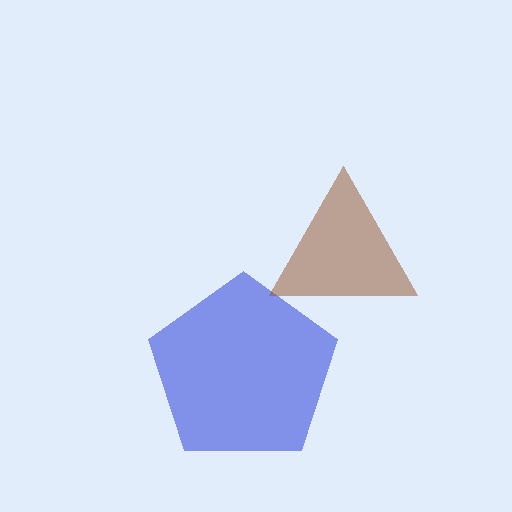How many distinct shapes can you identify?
There are 2 distinct shapes: a blue pentagon, a brown triangle.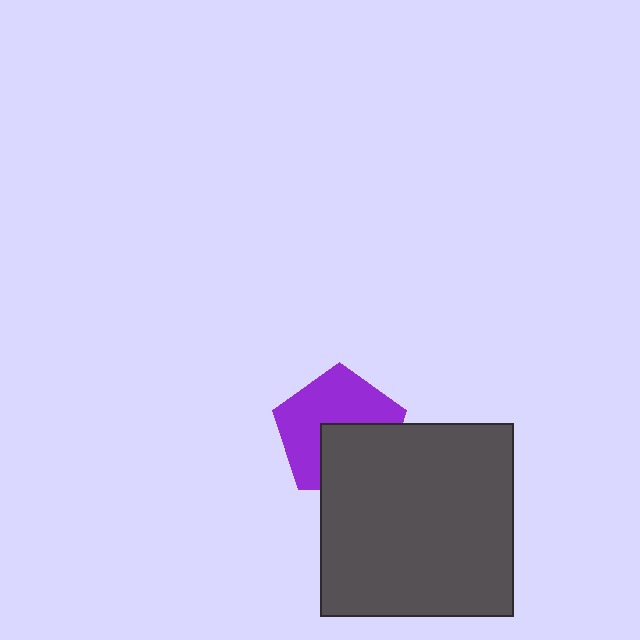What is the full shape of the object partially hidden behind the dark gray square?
The partially hidden object is a purple pentagon.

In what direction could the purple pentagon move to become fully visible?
The purple pentagon could move up. That would shift it out from behind the dark gray square entirely.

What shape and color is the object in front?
The object in front is a dark gray square.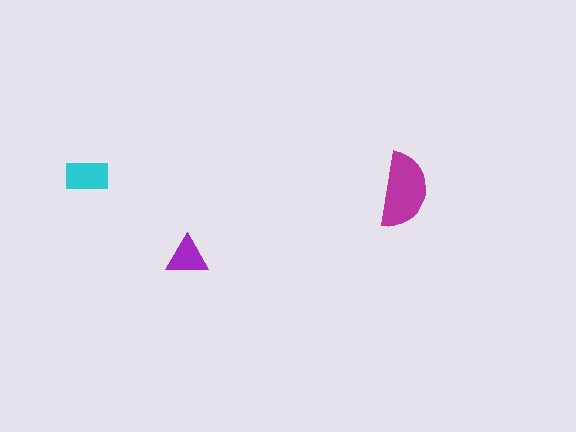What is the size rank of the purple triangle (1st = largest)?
3rd.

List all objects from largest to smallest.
The magenta semicircle, the cyan rectangle, the purple triangle.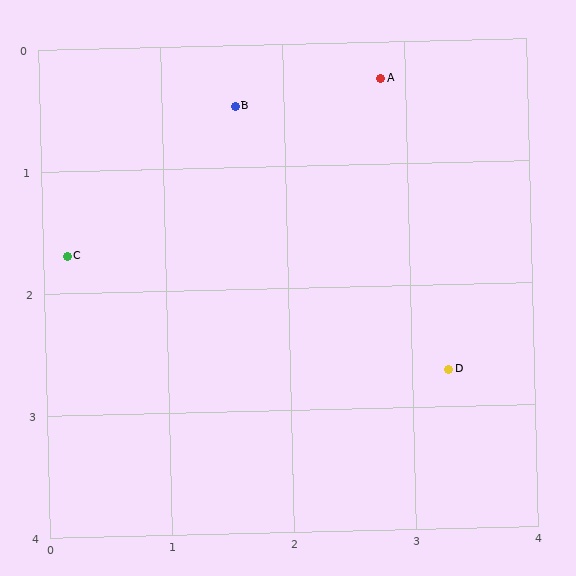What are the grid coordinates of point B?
Point B is at approximately (1.6, 0.5).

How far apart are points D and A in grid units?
Points D and A are about 2.5 grid units apart.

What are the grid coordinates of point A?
Point A is at approximately (2.8, 0.3).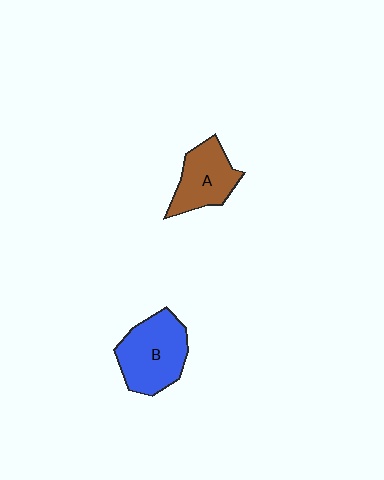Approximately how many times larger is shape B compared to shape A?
Approximately 1.3 times.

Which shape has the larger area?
Shape B (blue).